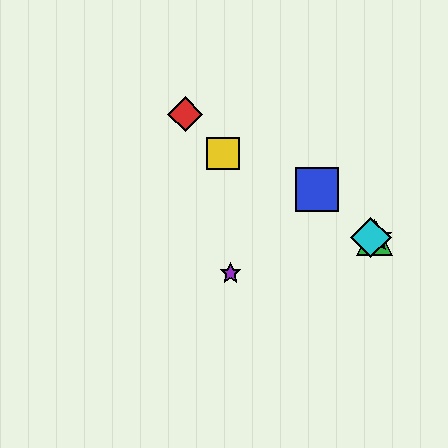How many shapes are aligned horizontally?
3 shapes (the green triangle, the orange star, the cyan diamond) are aligned horizontally.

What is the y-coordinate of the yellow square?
The yellow square is at y≈154.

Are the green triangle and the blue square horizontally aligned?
No, the green triangle is at y≈237 and the blue square is at y≈190.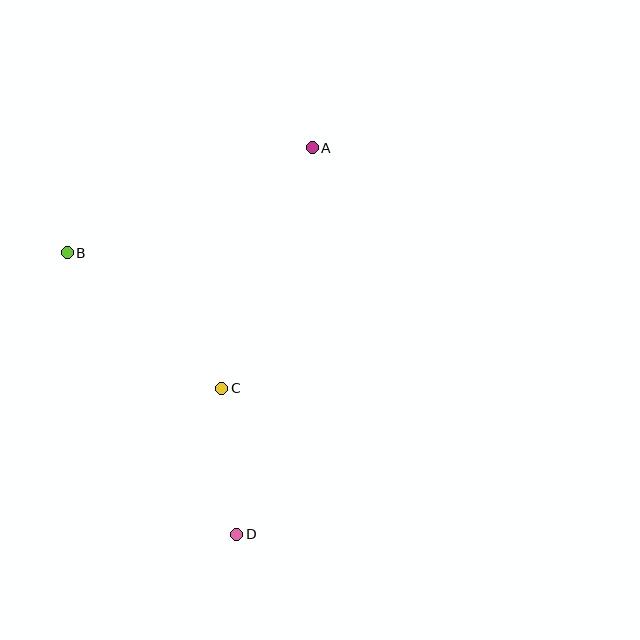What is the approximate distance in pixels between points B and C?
The distance between B and C is approximately 205 pixels.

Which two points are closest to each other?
Points C and D are closest to each other.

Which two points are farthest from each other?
Points A and D are farthest from each other.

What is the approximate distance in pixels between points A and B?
The distance between A and B is approximately 267 pixels.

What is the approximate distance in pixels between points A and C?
The distance between A and C is approximately 257 pixels.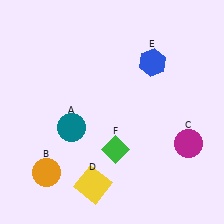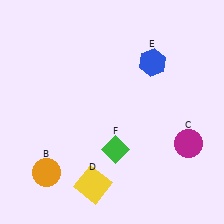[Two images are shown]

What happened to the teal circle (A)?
The teal circle (A) was removed in Image 2. It was in the bottom-left area of Image 1.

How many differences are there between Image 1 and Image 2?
There is 1 difference between the two images.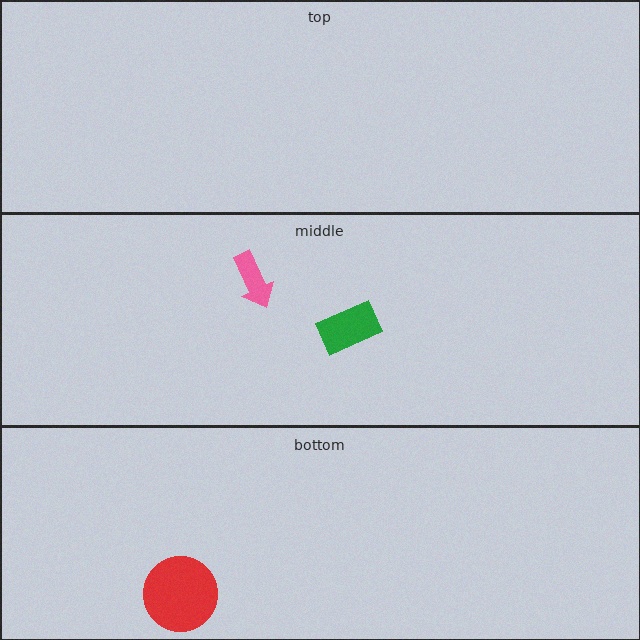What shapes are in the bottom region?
The red circle.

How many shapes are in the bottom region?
1.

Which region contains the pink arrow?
The middle region.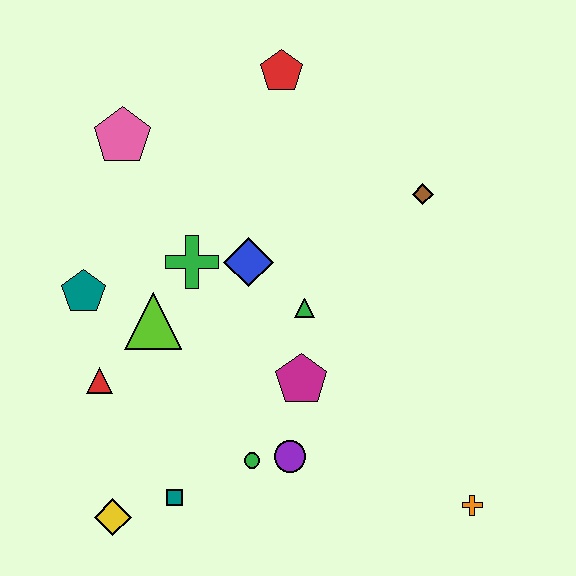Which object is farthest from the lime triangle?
The orange cross is farthest from the lime triangle.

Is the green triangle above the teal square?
Yes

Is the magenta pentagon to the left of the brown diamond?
Yes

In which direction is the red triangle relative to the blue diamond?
The red triangle is to the left of the blue diamond.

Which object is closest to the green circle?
The purple circle is closest to the green circle.